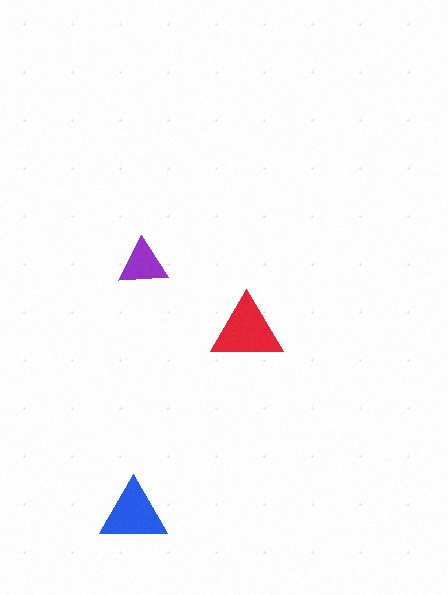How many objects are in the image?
There are 3 objects in the image.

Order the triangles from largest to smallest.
the red one, the blue one, the purple one.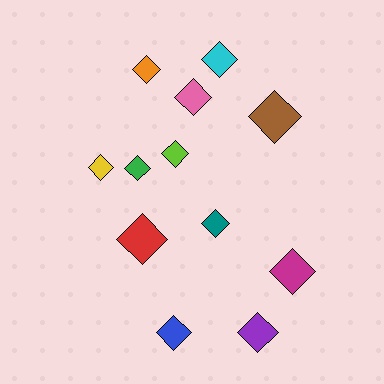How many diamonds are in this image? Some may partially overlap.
There are 12 diamonds.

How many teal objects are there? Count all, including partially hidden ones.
There is 1 teal object.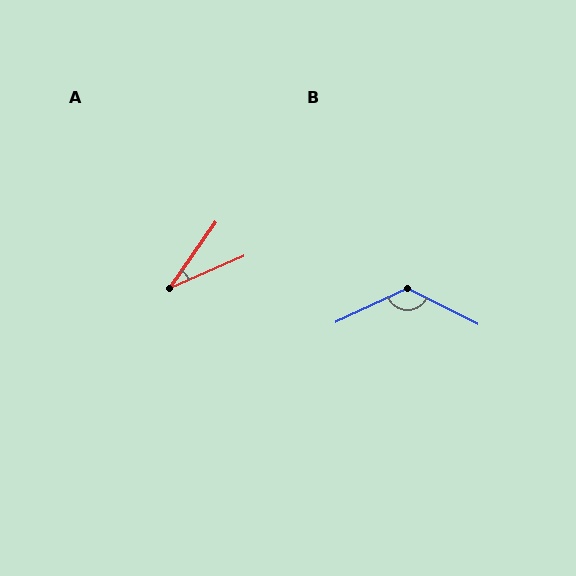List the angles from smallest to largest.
A (32°), B (129°).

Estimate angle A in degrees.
Approximately 32 degrees.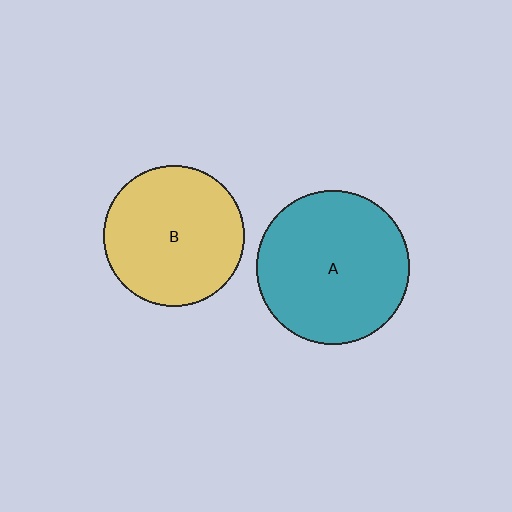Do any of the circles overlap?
No, none of the circles overlap.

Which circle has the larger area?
Circle A (teal).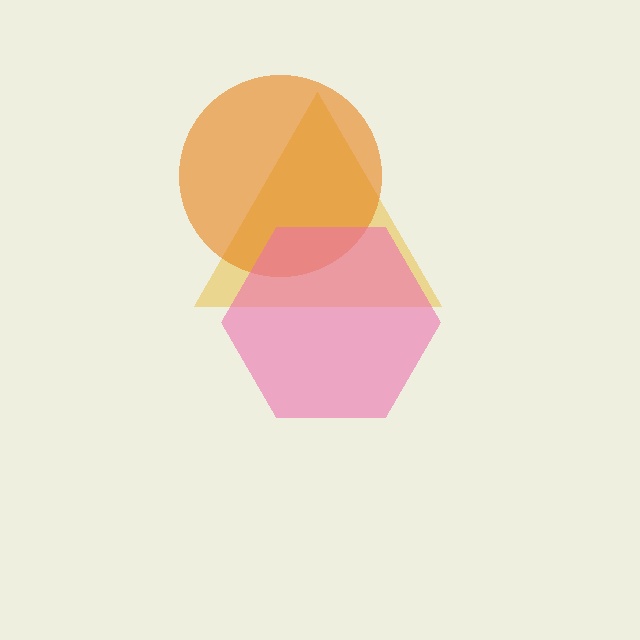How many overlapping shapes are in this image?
There are 3 overlapping shapes in the image.